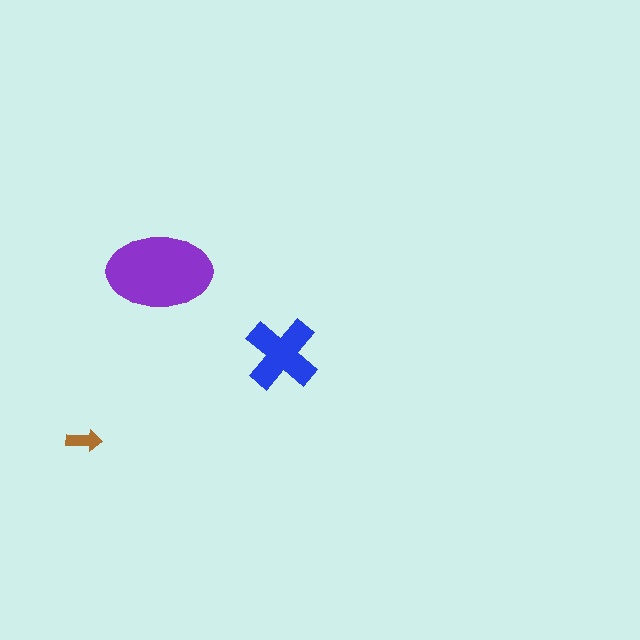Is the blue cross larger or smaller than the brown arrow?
Larger.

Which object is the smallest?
The brown arrow.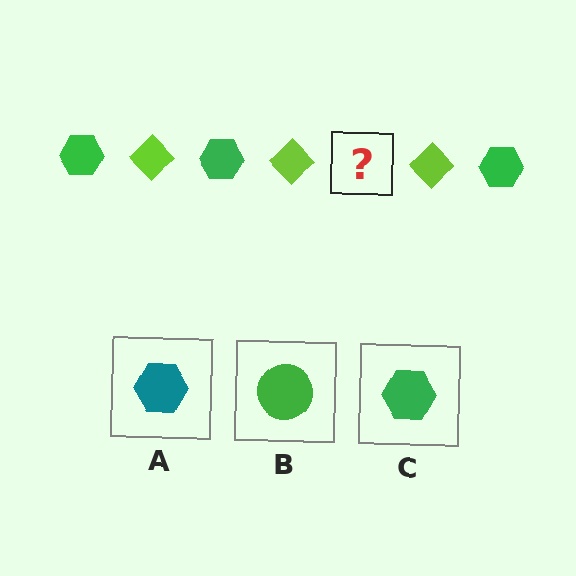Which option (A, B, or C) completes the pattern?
C.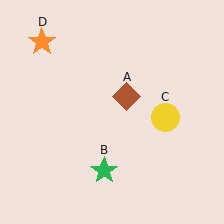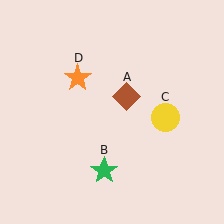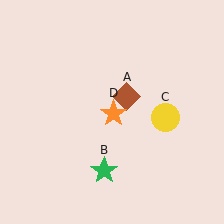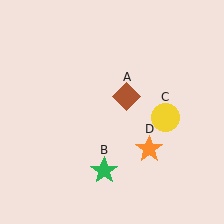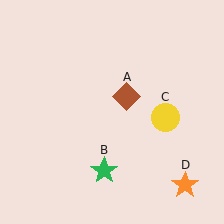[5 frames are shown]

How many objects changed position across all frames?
1 object changed position: orange star (object D).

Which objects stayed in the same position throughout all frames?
Brown diamond (object A) and green star (object B) and yellow circle (object C) remained stationary.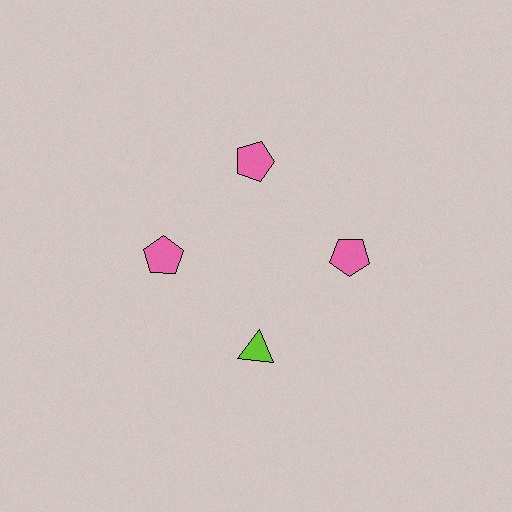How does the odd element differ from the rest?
It differs in both color (lime instead of pink) and shape (triangle instead of pentagon).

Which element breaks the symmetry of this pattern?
The lime triangle at roughly the 6 o'clock position breaks the symmetry. All other shapes are pink pentagons.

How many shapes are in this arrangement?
There are 4 shapes arranged in a ring pattern.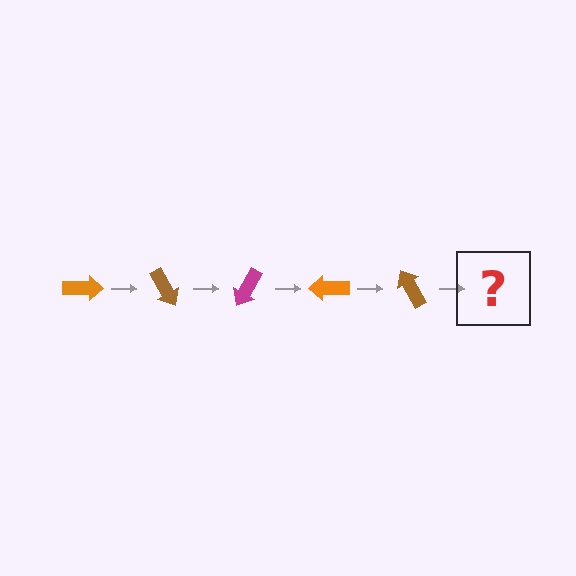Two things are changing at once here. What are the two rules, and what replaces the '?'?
The two rules are that it rotates 60 degrees each step and the color cycles through orange, brown, and magenta. The '?' should be a magenta arrow, rotated 300 degrees from the start.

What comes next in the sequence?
The next element should be a magenta arrow, rotated 300 degrees from the start.